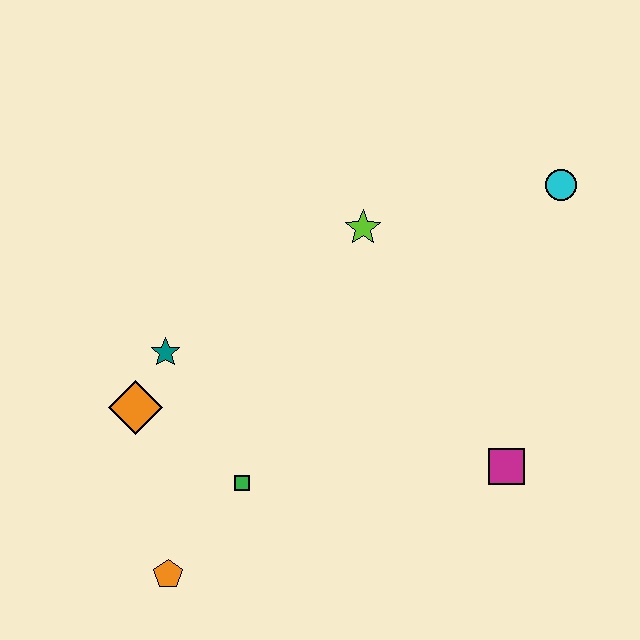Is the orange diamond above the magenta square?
Yes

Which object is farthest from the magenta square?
The orange diamond is farthest from the magenta square.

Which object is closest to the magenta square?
The green square is closest to the magenta square.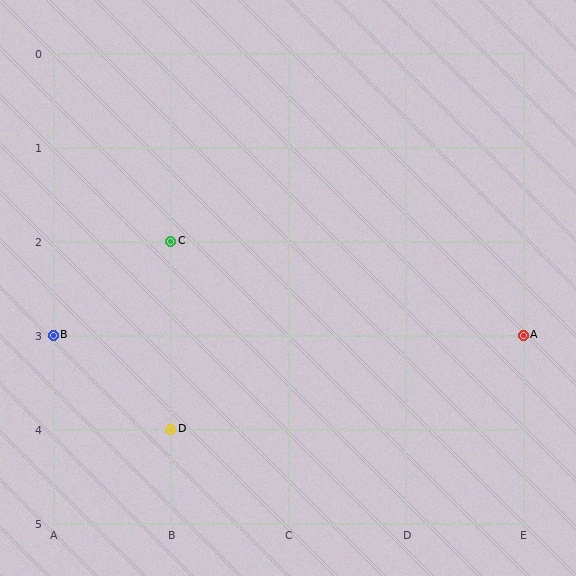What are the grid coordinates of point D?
Point D is at grid coordinates (B, 4).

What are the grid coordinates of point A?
Point A is at grid coordinates (E, 3).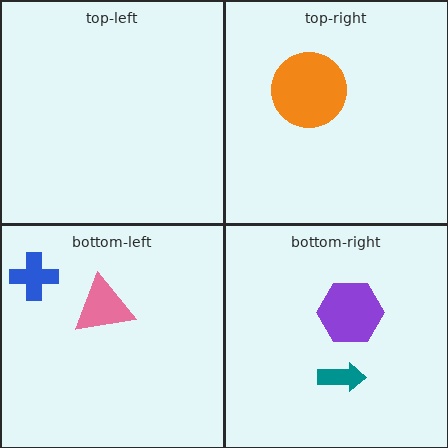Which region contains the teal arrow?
The bottom-right region.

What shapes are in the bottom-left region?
The blue cross, the pink triangle.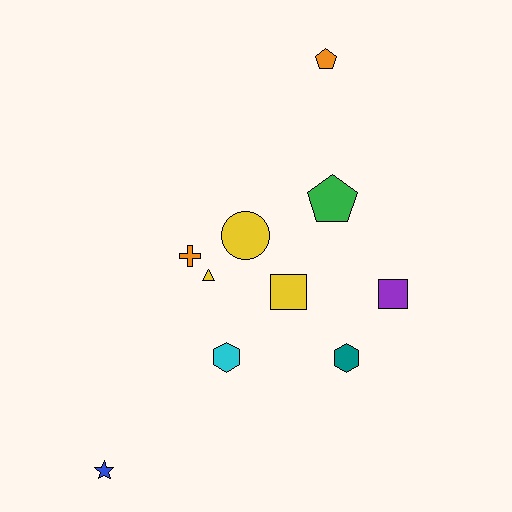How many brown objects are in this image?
There are no brown objects.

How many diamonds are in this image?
There are no diamonds.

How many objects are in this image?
There are 10 objects.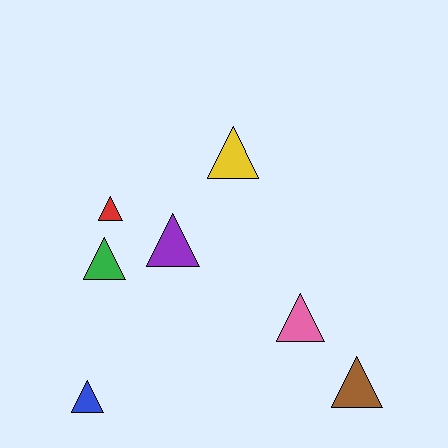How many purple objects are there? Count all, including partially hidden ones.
There is 1 purple object.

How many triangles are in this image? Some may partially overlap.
There are 7 triangles.